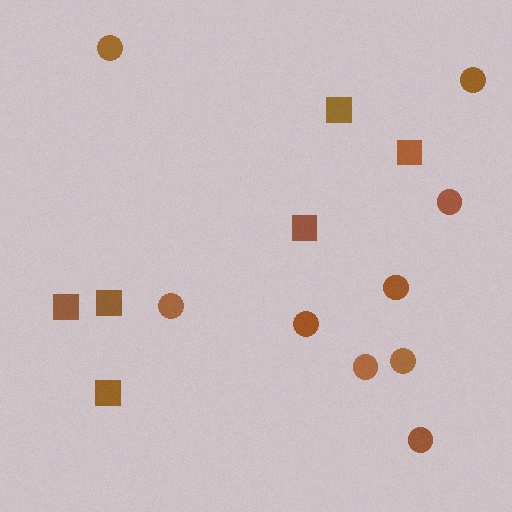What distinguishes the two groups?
There are 2 groups: one group of squares (6) and one group of circles (9).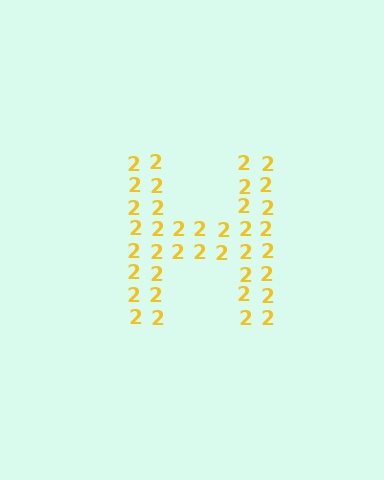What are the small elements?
The small elements are digit 2's.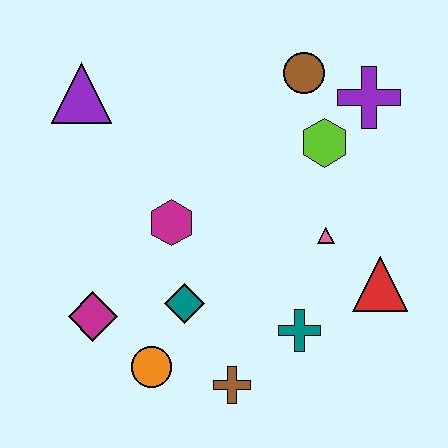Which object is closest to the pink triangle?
The red triangle is closest to the pink triangle.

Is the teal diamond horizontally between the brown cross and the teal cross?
No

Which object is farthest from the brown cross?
The purple triangle is farthest from the brown cross.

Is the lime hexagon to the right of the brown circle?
Yes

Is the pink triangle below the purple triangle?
Yes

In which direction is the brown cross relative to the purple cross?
The brown cross is below the purple cross.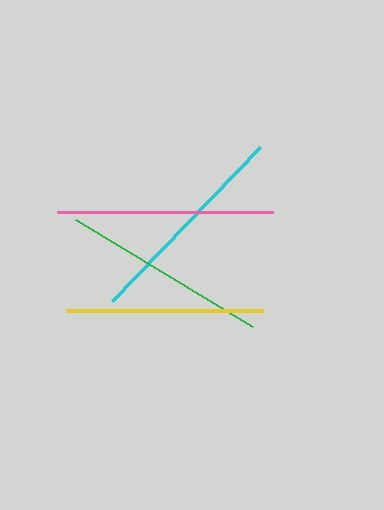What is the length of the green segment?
The green segment is approximately 207 pixels long.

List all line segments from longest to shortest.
From longest to shortest: pink, cyan, green, yellow.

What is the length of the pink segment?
The pink segment is approximately 215 pixels long.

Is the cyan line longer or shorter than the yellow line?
The cyan line is longer than the yellow line.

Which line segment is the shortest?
The yellow line is the shortest at approximately 197 pixels.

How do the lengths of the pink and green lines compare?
The pink and green lines are approximately the same length.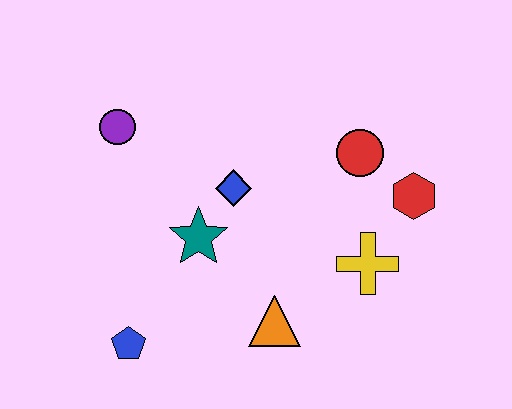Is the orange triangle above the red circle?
No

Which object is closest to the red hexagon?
The red circle is closest to the red hexagon.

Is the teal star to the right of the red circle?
No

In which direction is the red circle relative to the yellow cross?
The red circle is above the yellow cross.